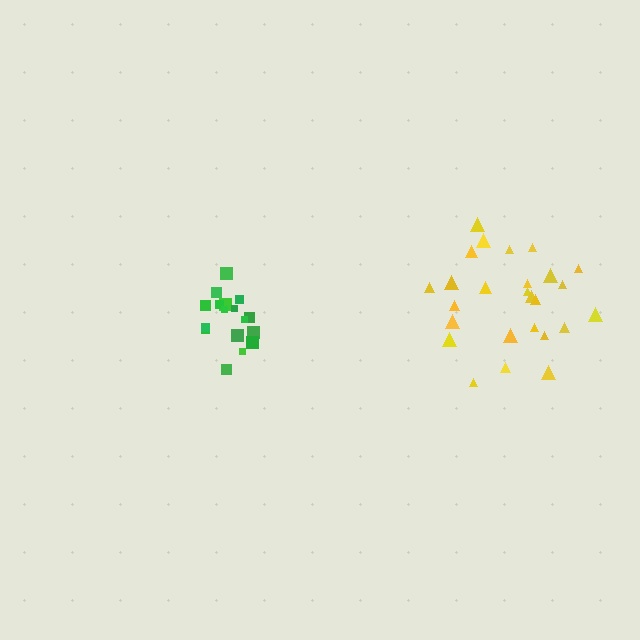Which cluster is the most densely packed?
Green.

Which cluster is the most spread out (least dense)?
Yellow.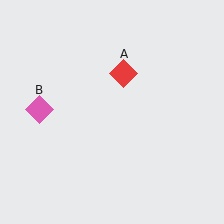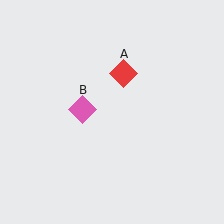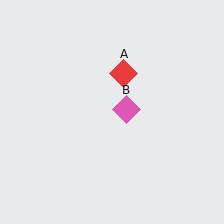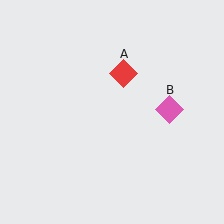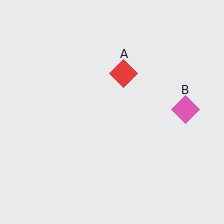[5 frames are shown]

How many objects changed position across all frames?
1 object changed position: pink diamond (object B).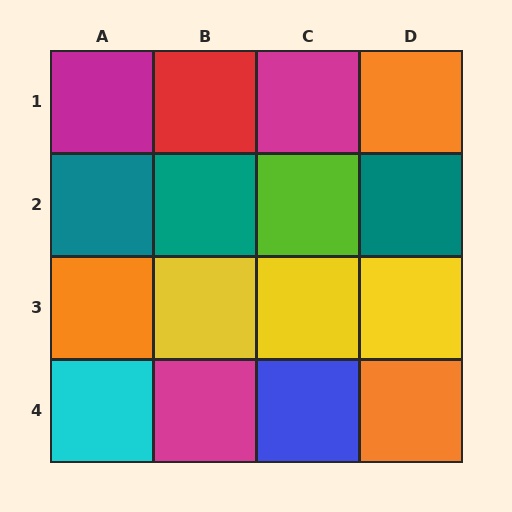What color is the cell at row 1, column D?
Orange.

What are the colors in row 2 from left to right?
Teal, teal, lime, teal.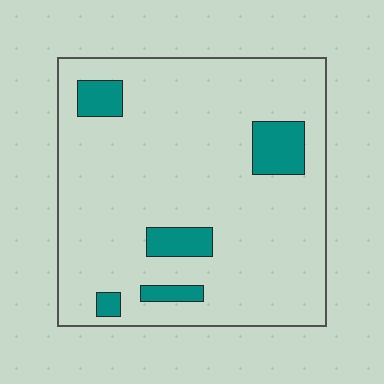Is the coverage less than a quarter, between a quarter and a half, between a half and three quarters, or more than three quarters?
Less than a quarter.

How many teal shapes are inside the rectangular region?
5.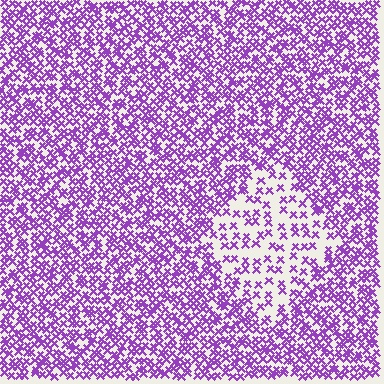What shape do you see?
I see a diamond.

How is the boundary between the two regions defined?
The boundary is defined by a change in element density (approximately 2.4x ratio). All elements are the same color, size, and shape.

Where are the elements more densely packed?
The elements are more densely packed outside the diamond boundary.